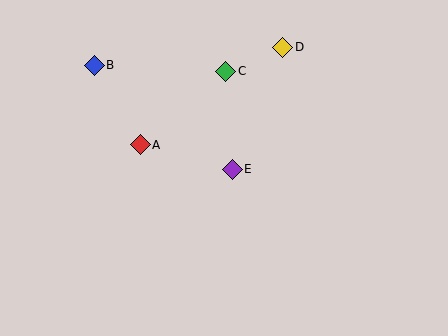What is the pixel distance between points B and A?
The distance between B and A is 92 pixels.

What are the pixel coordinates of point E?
Point E is at (232, 169).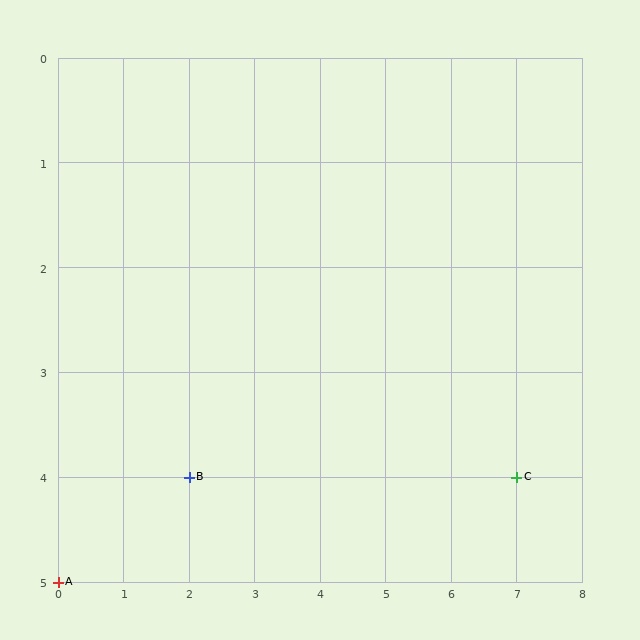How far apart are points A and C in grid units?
Points A and C are 7 columns and 1 row apart (about 7.1 grid units diagonally).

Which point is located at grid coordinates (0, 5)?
Point A is at (0, 5).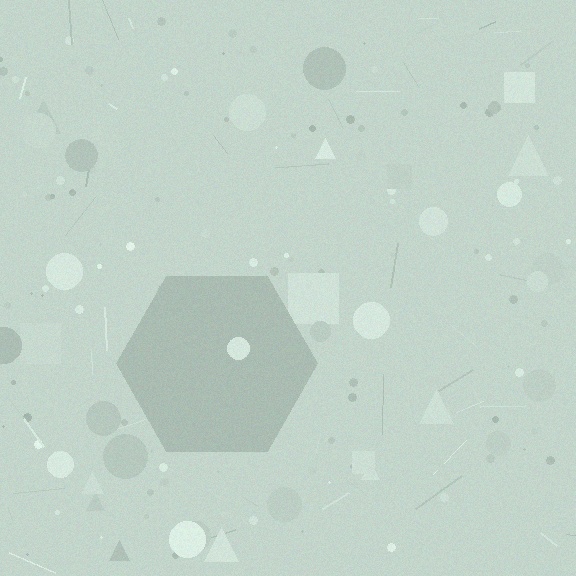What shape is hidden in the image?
A hexagon is hidden in the image.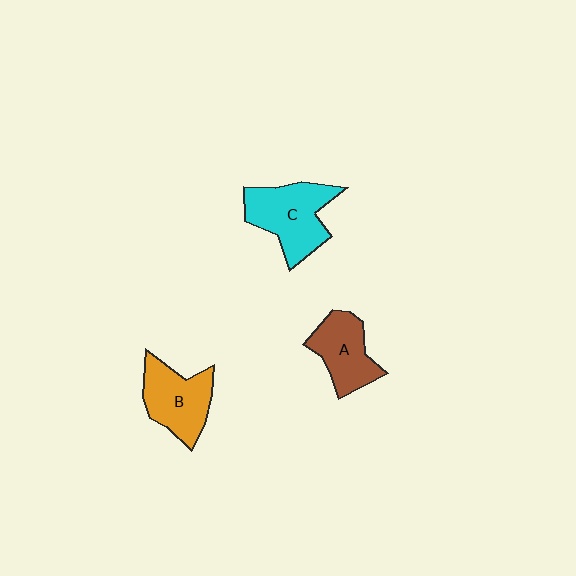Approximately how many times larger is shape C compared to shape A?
Approximately 1.3 times.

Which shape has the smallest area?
Shape A (brown).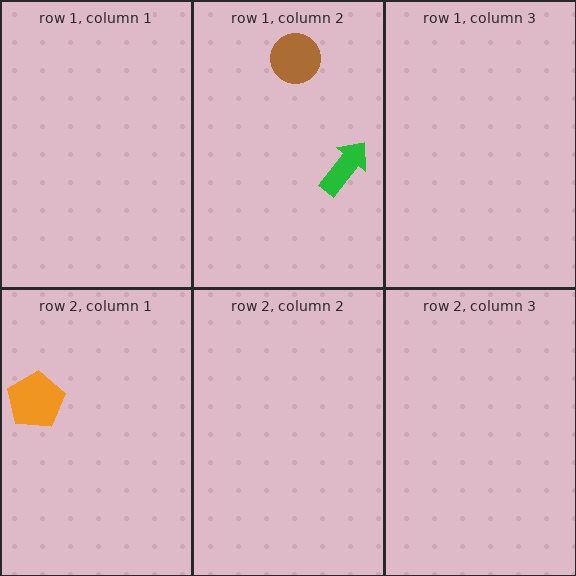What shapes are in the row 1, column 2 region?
The brown circle, the green arrow.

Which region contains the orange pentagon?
The row 2, column 1 region.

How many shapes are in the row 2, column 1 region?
1.